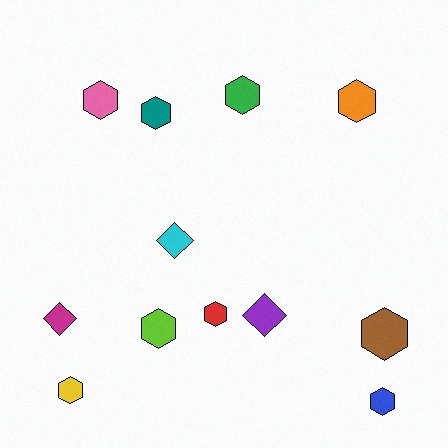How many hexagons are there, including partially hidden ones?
There are 9 hexagons.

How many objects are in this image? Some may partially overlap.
There are 12 objects.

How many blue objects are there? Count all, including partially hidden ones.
There is 1 blue object.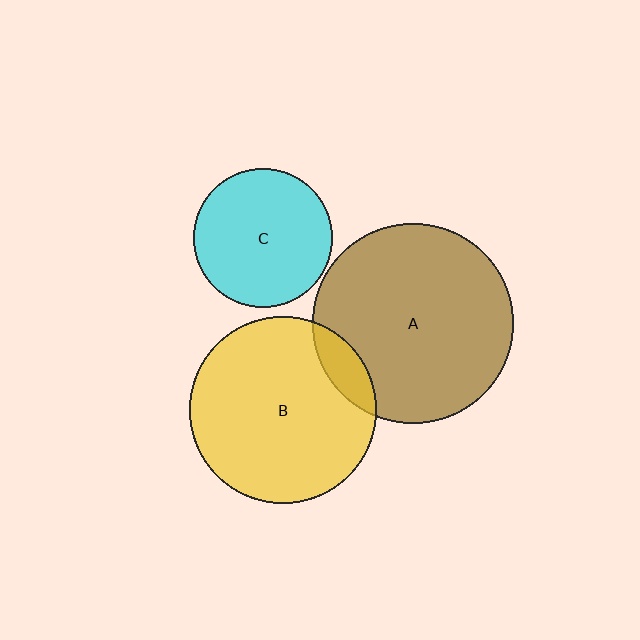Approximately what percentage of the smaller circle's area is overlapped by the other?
Approximately 10%.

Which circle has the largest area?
Circle A (brown).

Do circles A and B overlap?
Yes.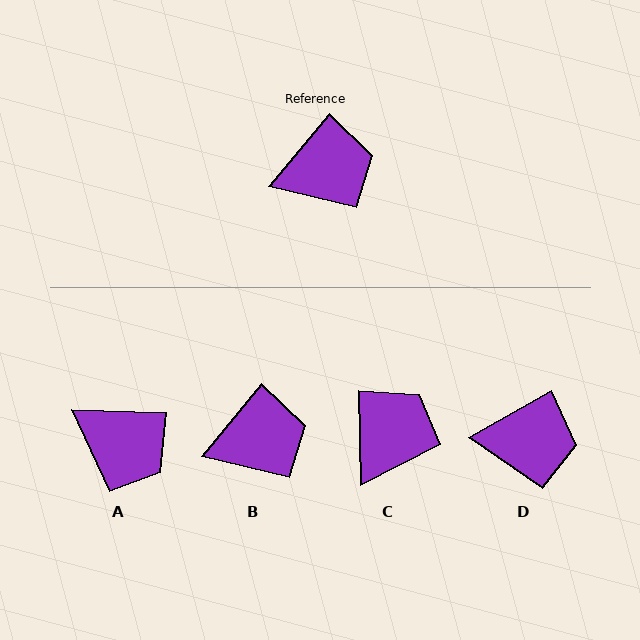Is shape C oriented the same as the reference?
No, it is off by about 41 degrees.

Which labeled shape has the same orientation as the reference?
B.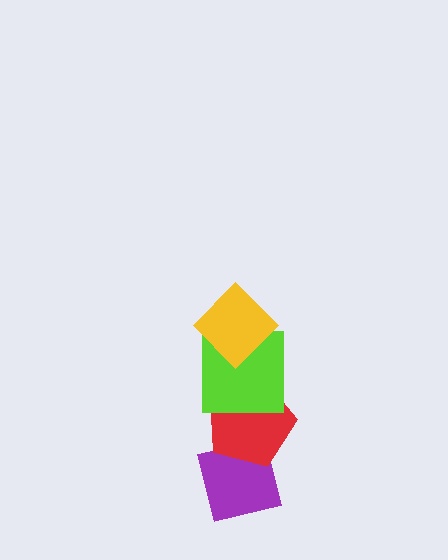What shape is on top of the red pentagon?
The lime square is on top of the red pentagon.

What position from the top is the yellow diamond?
The yellow diamond is 1st from the top.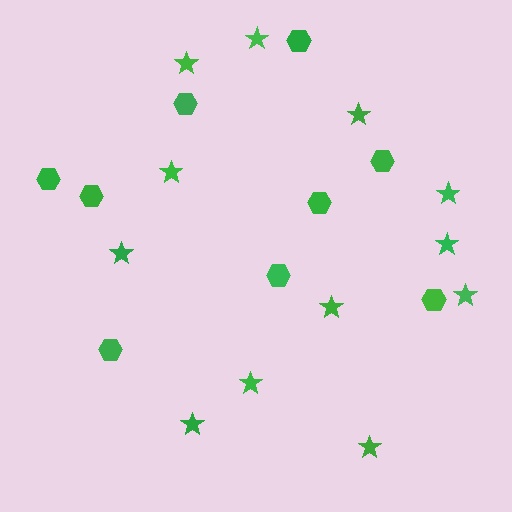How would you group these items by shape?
There are 2 groups: one group of stars (12) and one group of hexagons (9).